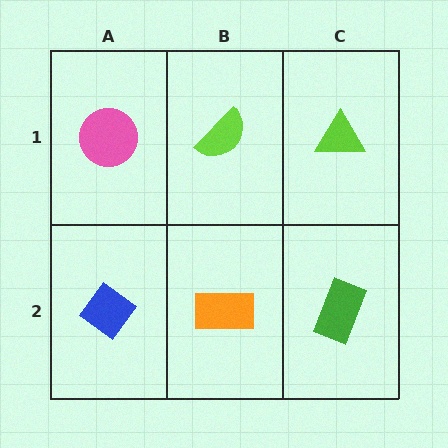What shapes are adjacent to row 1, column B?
An orange rectangle (row 2, column B), a pink circle (row 1, column A), a lime triangle (row 1, column C).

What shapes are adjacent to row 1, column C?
A green rectangle (row 2, column C), a lime semicircle (row 1, column B).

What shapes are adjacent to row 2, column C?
A lime triangle (row 1, column C), an orange rectangle (row 2, column B).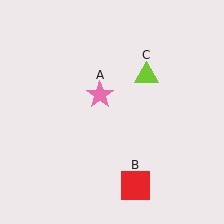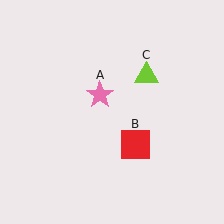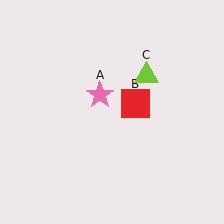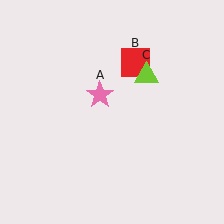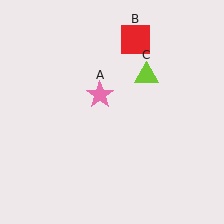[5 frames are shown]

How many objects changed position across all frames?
1 object changed position: red square (object B).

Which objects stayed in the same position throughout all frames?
Pink star (object A) and lime triangle (object C) remained stationary.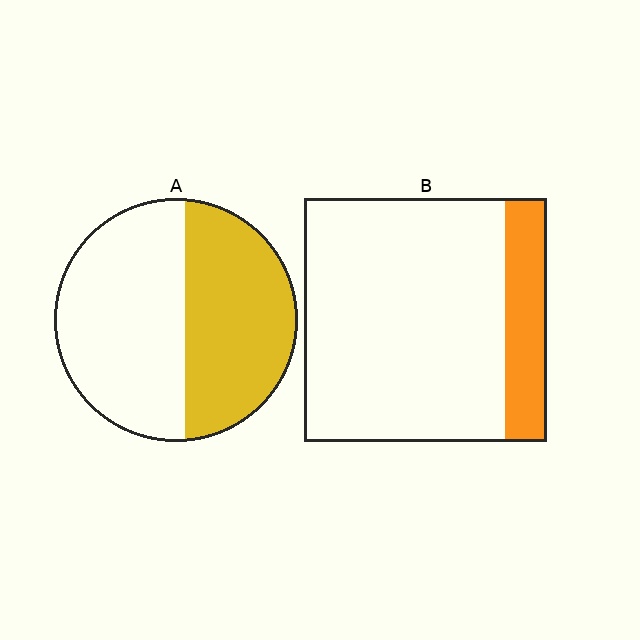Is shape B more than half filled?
No.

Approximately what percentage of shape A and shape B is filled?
A is approximately 45% and B is approximately 15%.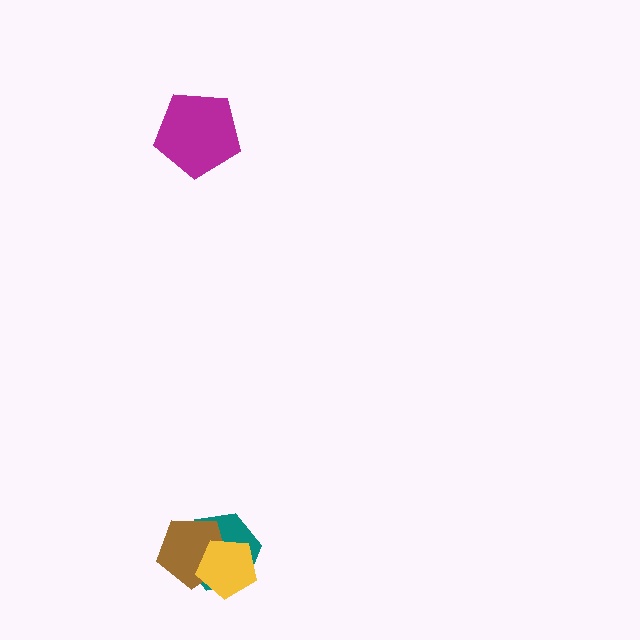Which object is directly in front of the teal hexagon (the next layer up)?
The brown pentagon is directly in front of the teal hexagon.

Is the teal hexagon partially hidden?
Yes, it is partially covered by another shape.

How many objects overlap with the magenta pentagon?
0 objects overlap with the magenta pentagon.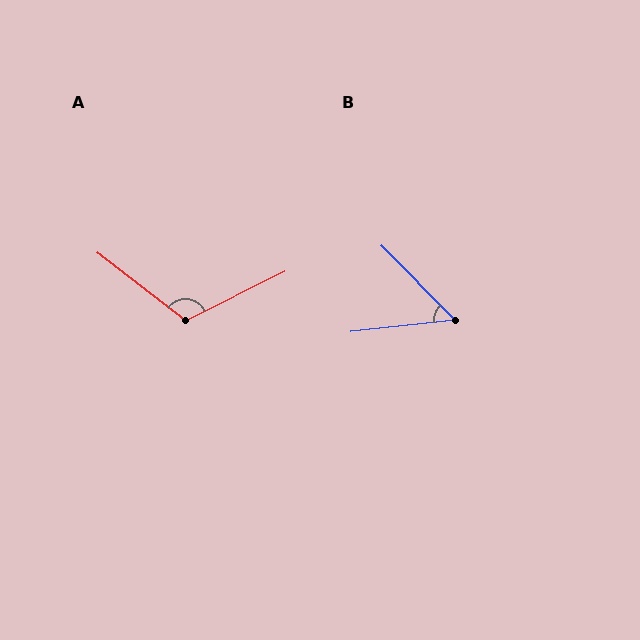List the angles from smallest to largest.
B (52°), A (116°).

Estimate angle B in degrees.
Approximately 52 degrees.